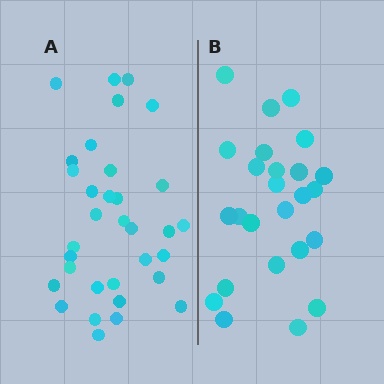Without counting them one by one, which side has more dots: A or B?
Region A (the left region) has more dots.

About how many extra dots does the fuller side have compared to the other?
Region A has roughly 8 or so more dots than region B.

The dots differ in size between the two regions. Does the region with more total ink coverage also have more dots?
No. Region B has more total ink coverage because its dots are larger, but region A actually contains more individual dots. Total area can be misleading — the number of items is what matters here.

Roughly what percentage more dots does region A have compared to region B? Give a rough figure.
About 30% more.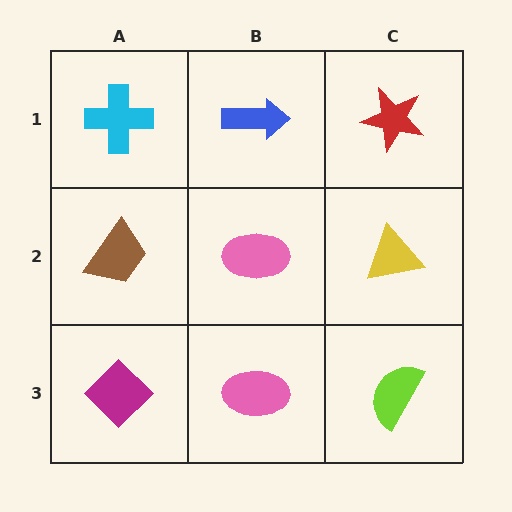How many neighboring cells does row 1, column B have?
3.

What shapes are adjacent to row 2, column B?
A blue arrow (row 1, column B), a pink ellipse (row 3, column B), a brown trapezoid (row 2, column A), a yellow triangle (row 2, column C).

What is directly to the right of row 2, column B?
A yellow triangle.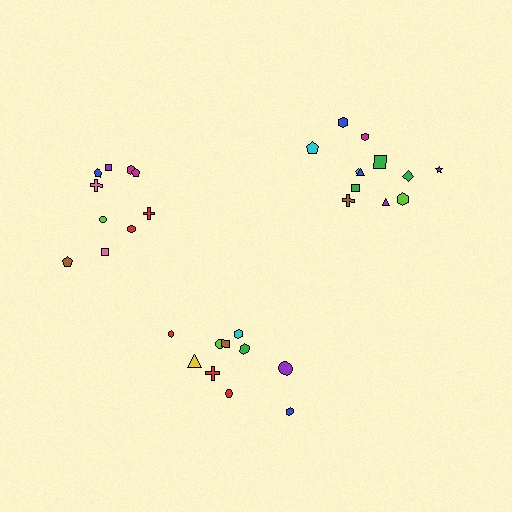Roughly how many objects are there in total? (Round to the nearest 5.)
Roughly 30 objects in total.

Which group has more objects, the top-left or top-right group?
The top-right group.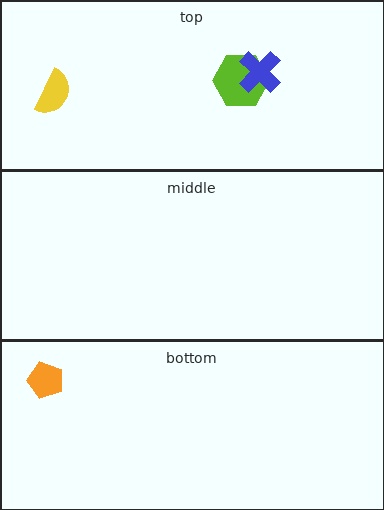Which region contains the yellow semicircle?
The top region.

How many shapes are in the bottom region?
1.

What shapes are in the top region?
The lime hexagon, the yellow semicircle, the blue cross.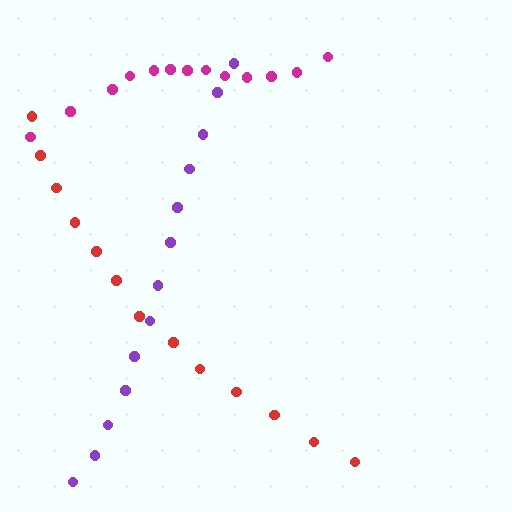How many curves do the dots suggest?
There are 3 distinct paths.